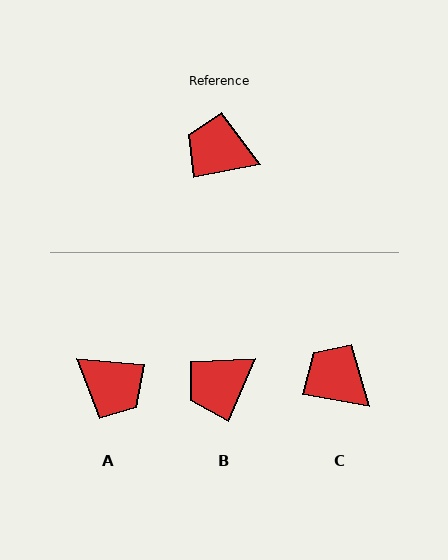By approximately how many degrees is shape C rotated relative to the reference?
Approximately 21 degrees clockwise.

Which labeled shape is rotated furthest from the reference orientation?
A, about 163 degrees away.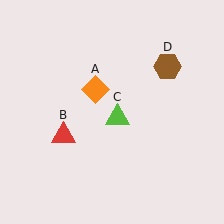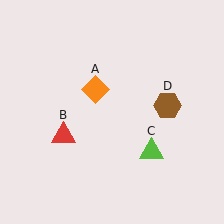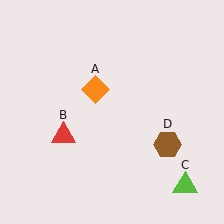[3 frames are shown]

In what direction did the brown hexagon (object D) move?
The brown hexagon (object D) moved down.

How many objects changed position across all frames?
2 objects changed position: lime triangle (object C), brown hexagon (object D).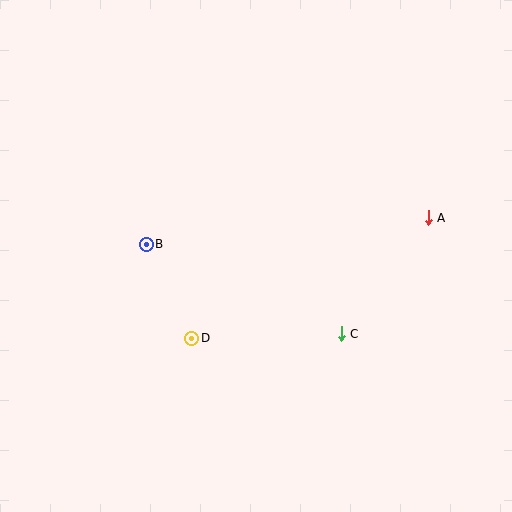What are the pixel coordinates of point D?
Point D is at (192, 338).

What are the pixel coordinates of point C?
Point C is at (341, 334).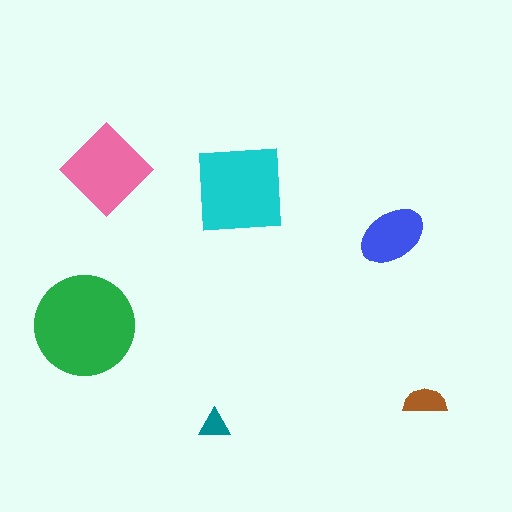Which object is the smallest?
The teal triangle.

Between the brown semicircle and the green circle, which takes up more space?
The green circle.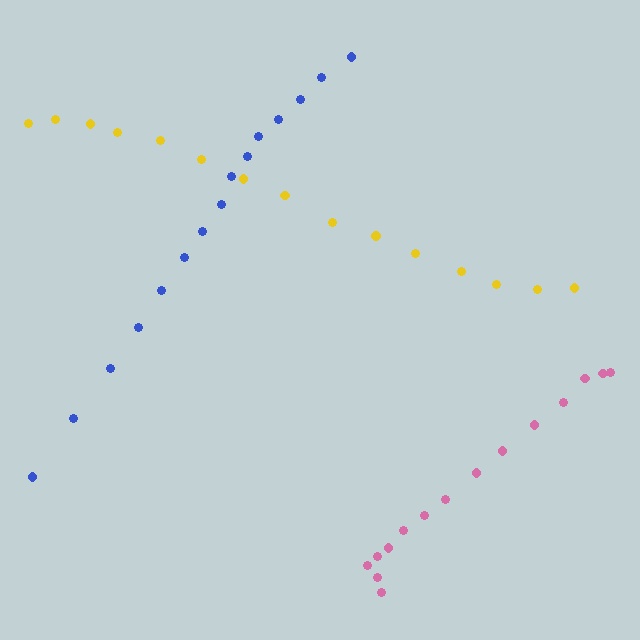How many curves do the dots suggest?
There are 3 distinct paths.